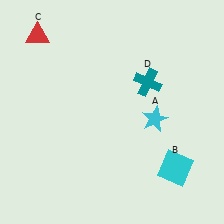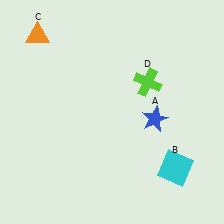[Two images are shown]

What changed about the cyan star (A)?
In Image 1, A is cyan. In Image 2, it changed to blue.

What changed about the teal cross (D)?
In Image 1, D is teal. In Image 2, it changed to lime.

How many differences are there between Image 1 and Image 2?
There are 3 differences between the two images.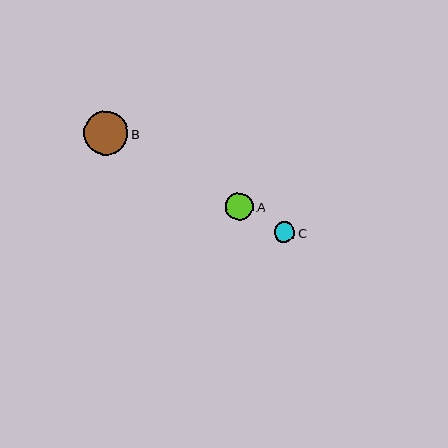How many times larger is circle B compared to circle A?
Circle B is approximately 1.6 times the size of circle A.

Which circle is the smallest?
Circle C is the smallest with a size of approximately 21 pixels.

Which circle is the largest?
Circle B is the largest with a size of approximately 44 pixels.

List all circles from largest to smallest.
From largest to smallest: B, A, C.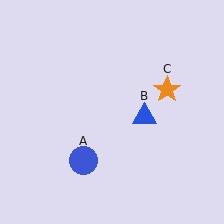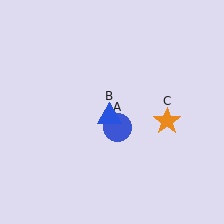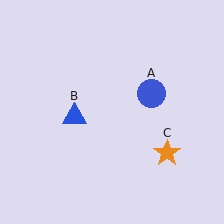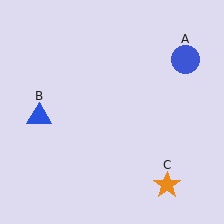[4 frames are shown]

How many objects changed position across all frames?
3 objects changed position: blue circle (object A), blue triangle (object B), orange star (object C).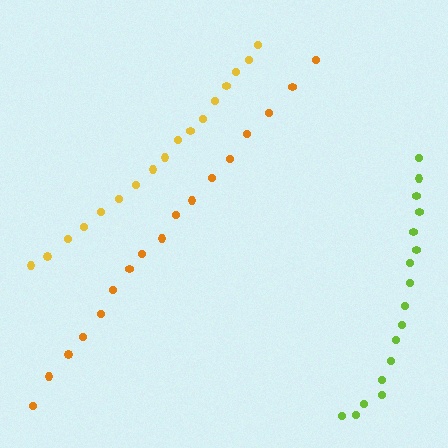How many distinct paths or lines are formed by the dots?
There are 3 distinct paths.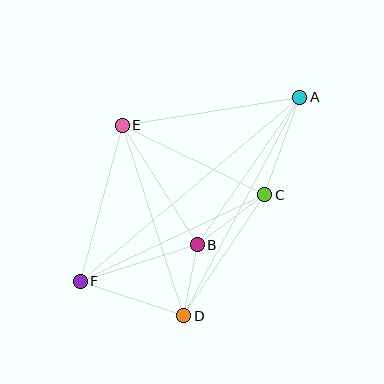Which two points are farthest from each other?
Points A and F are farthest from each other.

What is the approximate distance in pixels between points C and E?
The distance between C and E is approximately 158 pixels.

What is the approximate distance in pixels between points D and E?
The distance between D and E is approximately 200 pixels.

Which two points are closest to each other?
Points B and D are closest to each other.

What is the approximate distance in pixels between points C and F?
The distance between C and F is approximately 204 pixels.